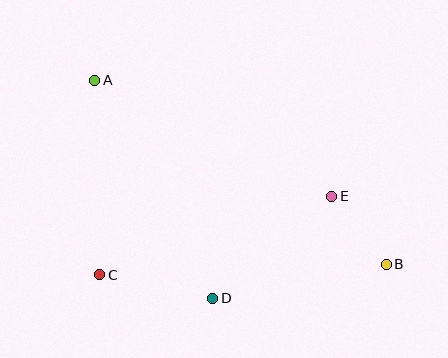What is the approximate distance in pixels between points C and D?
The distance between C and D is approximately 116 pixels.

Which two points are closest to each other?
Points B and E are closest to each other.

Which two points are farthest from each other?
Points A and B are farthest from each other.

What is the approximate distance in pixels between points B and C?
The distance between B and C is approximately 286 pixels.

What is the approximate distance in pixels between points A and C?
The distance between A and C is approximately 194 pixels.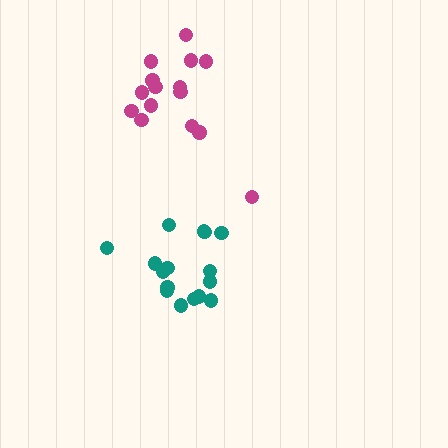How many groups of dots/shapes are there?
There are 2 groups.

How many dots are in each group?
Group 1: 15 dots, Group 2: 16 dots (31 total).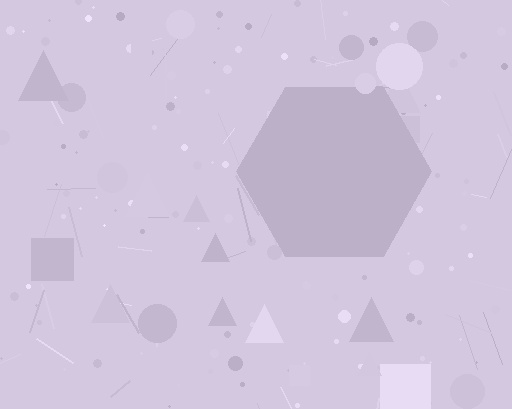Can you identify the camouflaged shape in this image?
The camouflaged shape is a hexagon.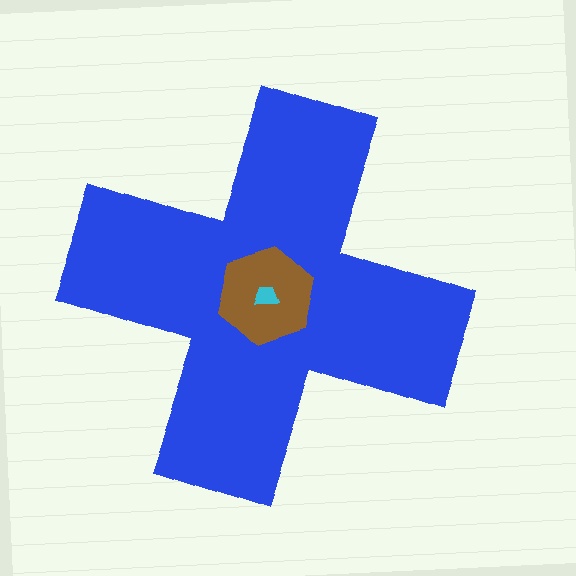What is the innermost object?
The cyan trapezoid.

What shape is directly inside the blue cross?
The brown hexagon.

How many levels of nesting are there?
3.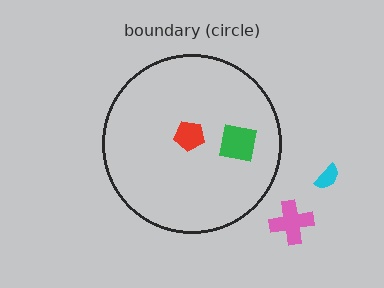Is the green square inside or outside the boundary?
Inside.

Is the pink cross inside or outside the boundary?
Outside.